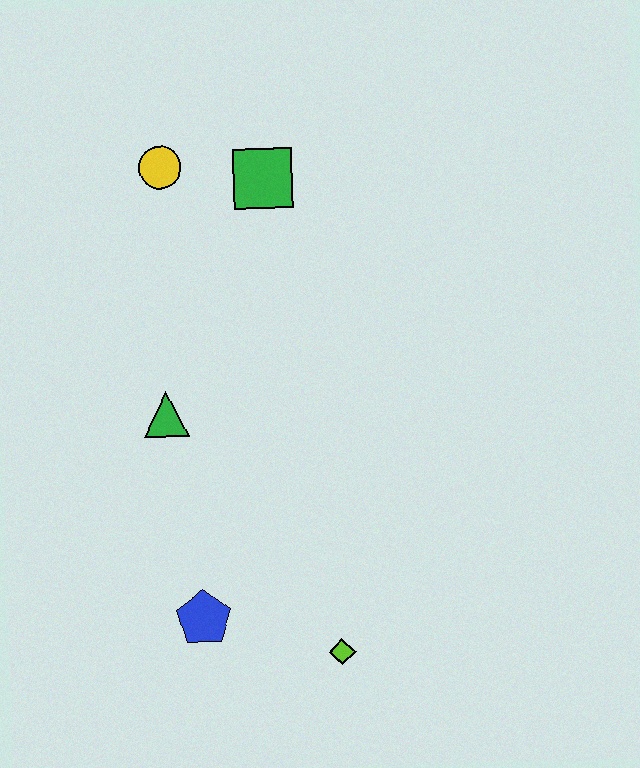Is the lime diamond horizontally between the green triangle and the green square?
No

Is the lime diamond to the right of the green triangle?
Yes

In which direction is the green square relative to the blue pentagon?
The green square is above the blue pentagon.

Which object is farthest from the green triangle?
The lime diamond is farthest from the green triangle.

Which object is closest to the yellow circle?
The green square is closest to the yellow circle.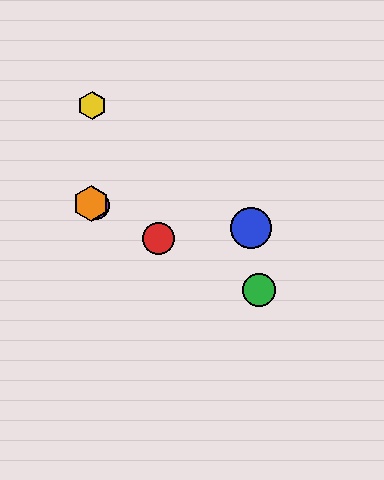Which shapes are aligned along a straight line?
The red circle, the green circle, the purple circle, the orange hexagon are aligned along a straight line.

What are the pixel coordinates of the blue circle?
The blue circle is at (251, 228).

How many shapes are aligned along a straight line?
4 shapes (the red circle, the green circle, the purple circle, the orange hexagon) are aligned along a straight line.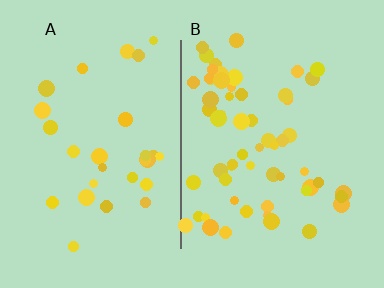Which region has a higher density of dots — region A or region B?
B (the right).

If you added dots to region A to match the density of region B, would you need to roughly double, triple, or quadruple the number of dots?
Approximately double.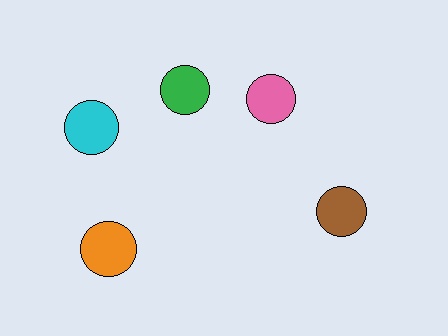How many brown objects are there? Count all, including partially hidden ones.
There is 1 brown object.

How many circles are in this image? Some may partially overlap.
There are 5 circles.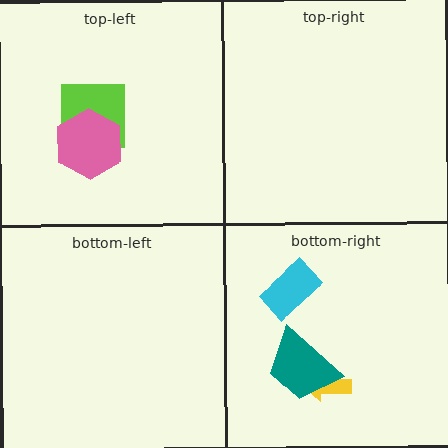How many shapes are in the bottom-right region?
3.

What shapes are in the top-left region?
The lime square, the pink hexagon.